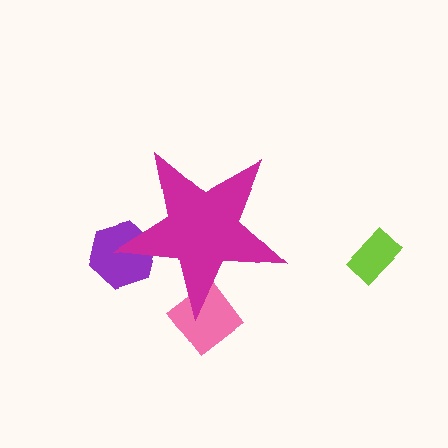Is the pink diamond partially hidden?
Yes, the pink diamond is partially hidden behind the magenta star.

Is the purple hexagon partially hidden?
Yes, the purple hexagon is partially hidden behind the magenta star.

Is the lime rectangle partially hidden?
No, the lime rectangle is fully visible.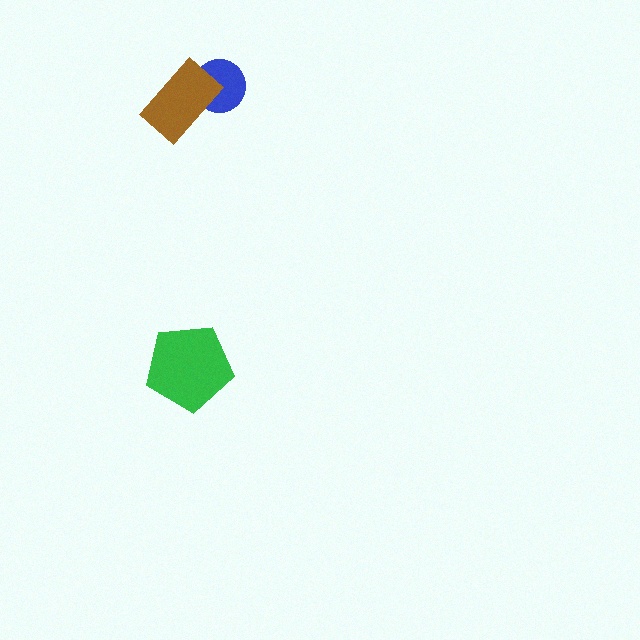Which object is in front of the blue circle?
The brown rectangle is in front of the blue circle.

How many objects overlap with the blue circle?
1 object overlaps with the blue circle.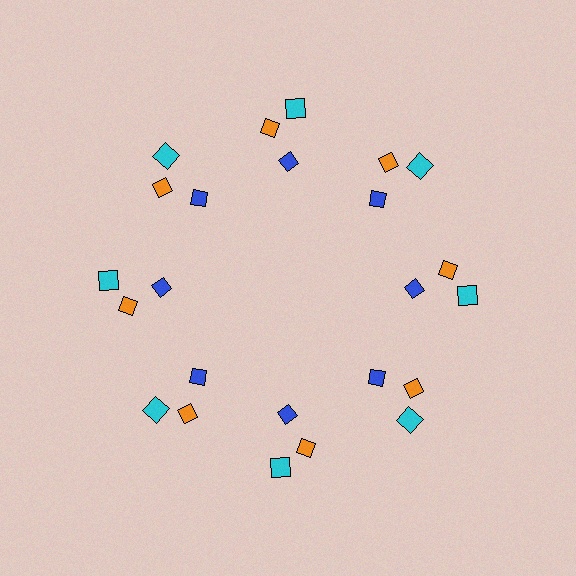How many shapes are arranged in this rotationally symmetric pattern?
There are 24 shapes, arranged in 8 groups of 3.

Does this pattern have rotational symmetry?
Yes, this pattern has 8-fold rotational symmetry. It looks the same after rotating 45 degrees around the center.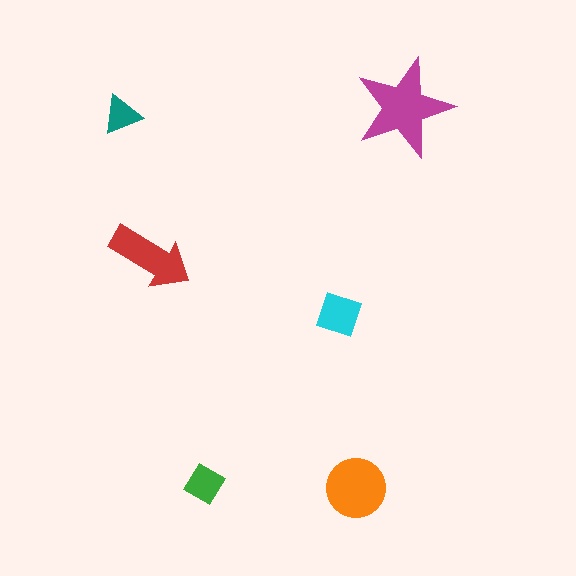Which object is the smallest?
The teal triangle.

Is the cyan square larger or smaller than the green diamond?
Larger.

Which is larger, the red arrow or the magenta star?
The magenta star.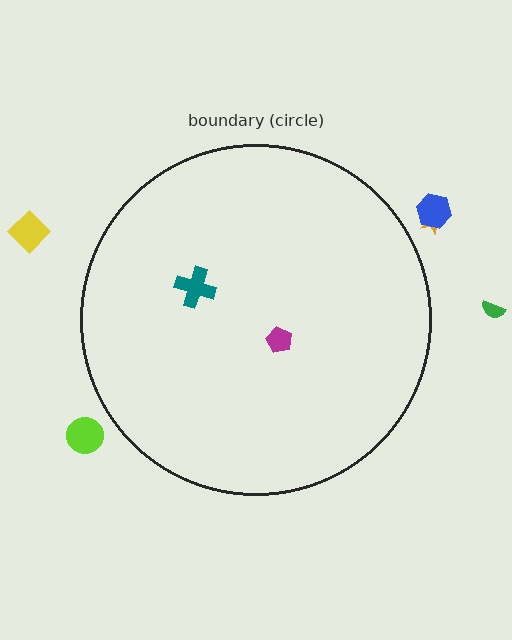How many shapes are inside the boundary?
2 inside, 5 outside.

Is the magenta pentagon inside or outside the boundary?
Inside.